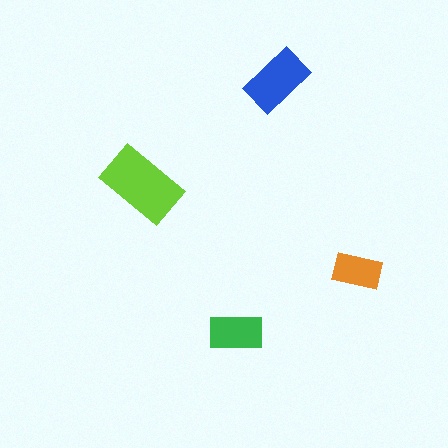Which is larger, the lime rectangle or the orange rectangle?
The lime one.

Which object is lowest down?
The green rectangle is bottommost.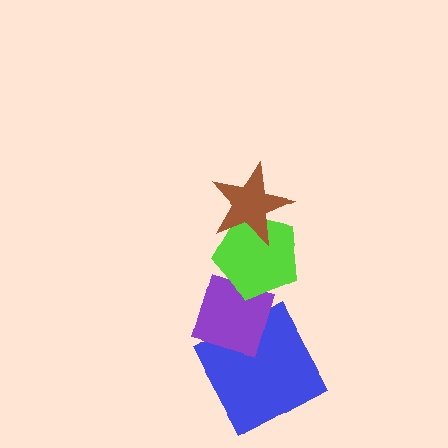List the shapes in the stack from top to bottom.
From top to bottom: the brown star, the lime pentagon, the purple diamond, the blue square.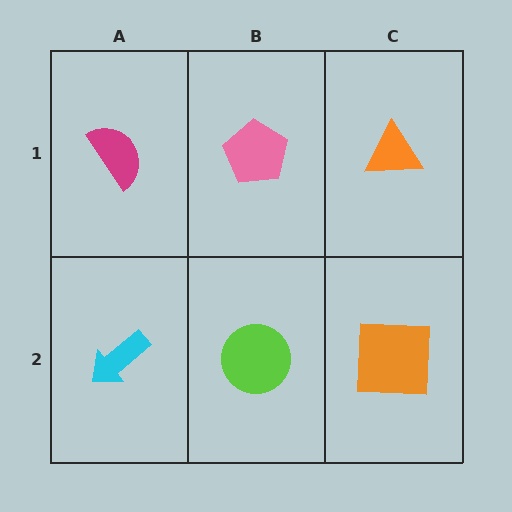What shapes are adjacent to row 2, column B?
A pink pentagon (row 1, column B), a cyan arrow (row 2, column A), an orange square (row 2, column C).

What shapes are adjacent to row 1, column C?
An orange square (row 2, column C), a pink pentagon (row 1, column B).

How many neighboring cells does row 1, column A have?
2.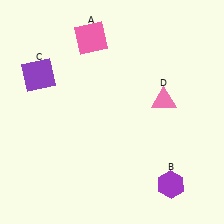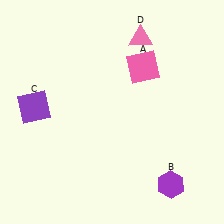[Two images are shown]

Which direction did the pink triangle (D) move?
The pink triangle (D) moved up.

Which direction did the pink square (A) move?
The pink square (A) moved right.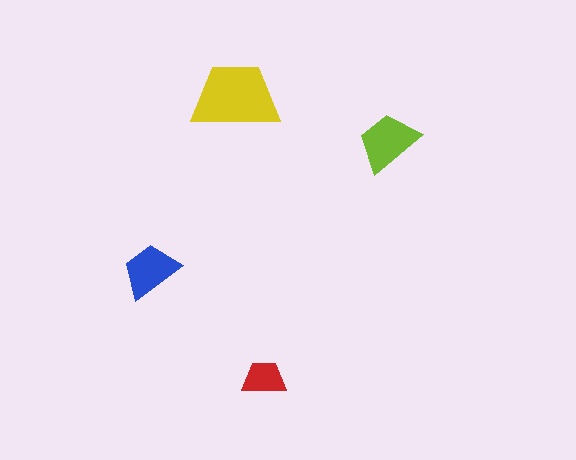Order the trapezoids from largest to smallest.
the yellow one, the lime one, the blue one, the red one.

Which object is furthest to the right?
The lime trapezoid is rightmost.